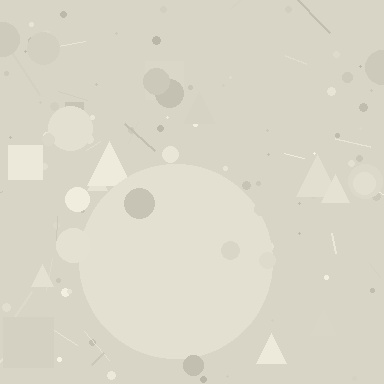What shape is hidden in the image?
A circle is hidden in the image.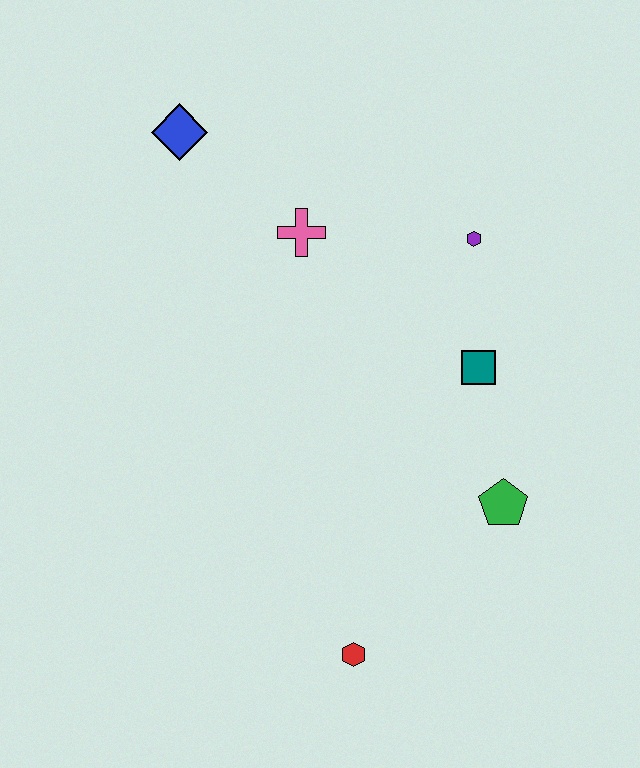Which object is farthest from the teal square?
The blue diamond is farthest from the teal square.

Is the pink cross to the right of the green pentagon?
No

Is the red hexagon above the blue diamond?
No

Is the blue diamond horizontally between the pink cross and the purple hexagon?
No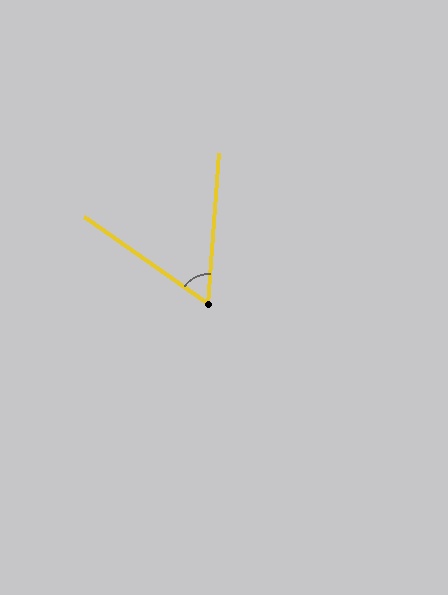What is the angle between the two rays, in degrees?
Approximately 59 degrees.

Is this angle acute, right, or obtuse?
It is acute.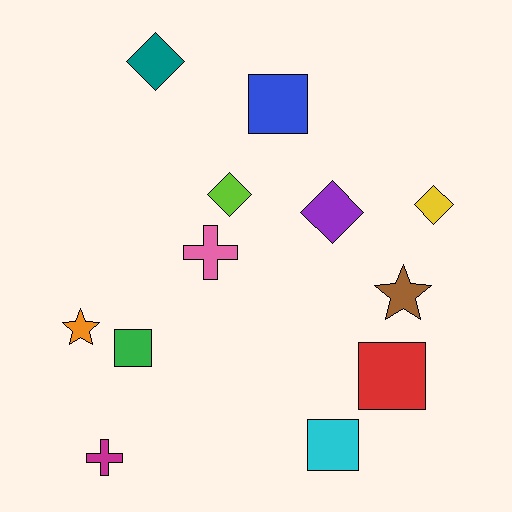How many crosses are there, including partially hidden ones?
There are 2 crosses.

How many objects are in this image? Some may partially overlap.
There are 12 objects.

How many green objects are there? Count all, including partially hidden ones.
There is 1 green object.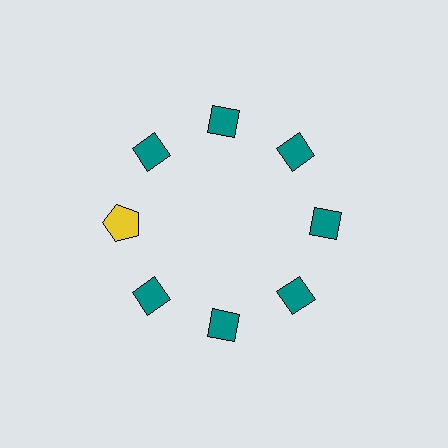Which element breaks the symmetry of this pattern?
The yellow pentagon at roughly the 9 o'clock position breaks the symmetry. All other shapes are teal diamonds.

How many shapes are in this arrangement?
There are 8 shapes arranged in a ring pattern.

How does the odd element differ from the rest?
It differs in both color (yellow instead of teal) and shape (pentagon instead of diamond).